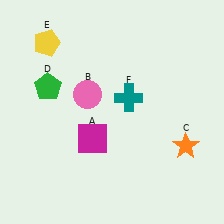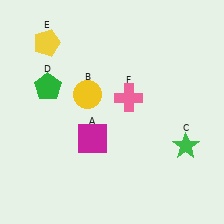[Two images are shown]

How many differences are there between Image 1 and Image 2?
There are 3 differences between the two images.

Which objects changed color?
B changed from pink to yellow. C changed from orange to green. F changed from teal to pink.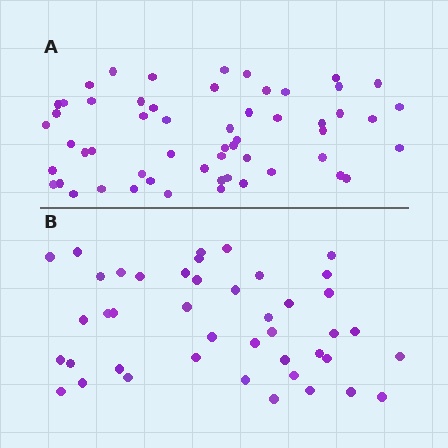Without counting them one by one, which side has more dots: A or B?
Region A (the top region) has more dots.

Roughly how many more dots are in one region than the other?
Region A has approximately 15 more dots than region B.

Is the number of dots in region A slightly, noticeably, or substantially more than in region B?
Region A has noticeably more, but not dramatically so. The ratio is roughly 1.3 to 1.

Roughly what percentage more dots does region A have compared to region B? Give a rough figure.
About 30% more.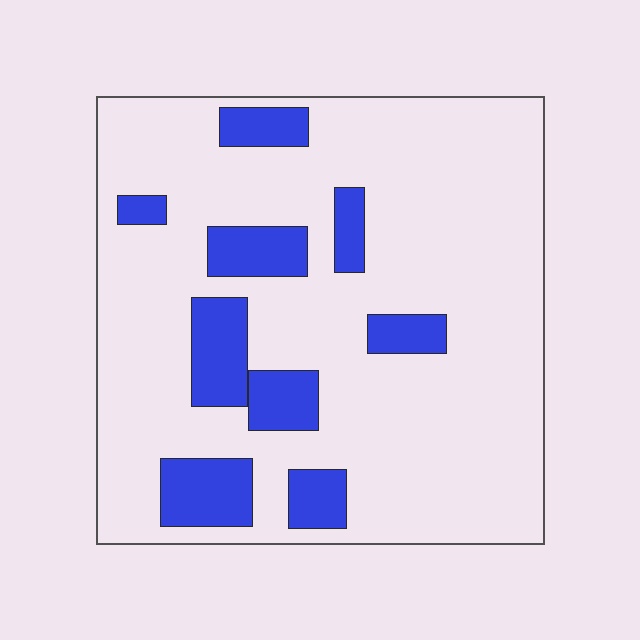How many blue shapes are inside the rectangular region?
9.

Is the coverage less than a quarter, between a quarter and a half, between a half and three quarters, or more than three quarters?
Less than a quarter.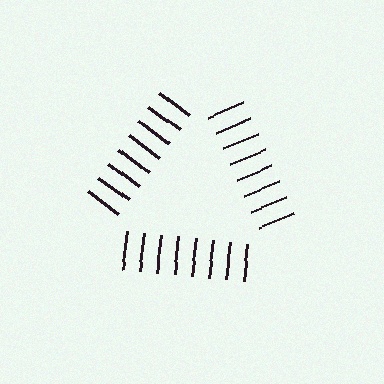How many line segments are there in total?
24 — 8 along each of the 3 edges.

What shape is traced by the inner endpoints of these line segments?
An illusory triangle — the line segments terminate on its edges but no continuous stroke is drawn.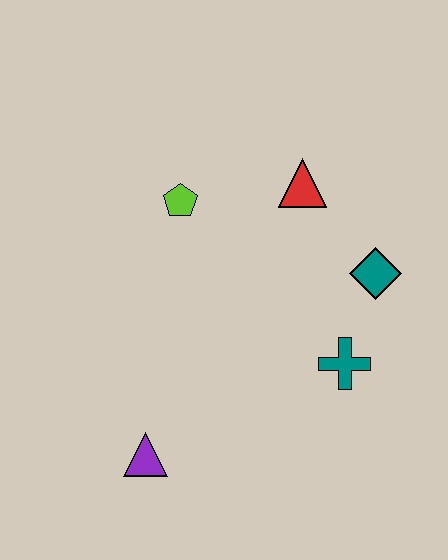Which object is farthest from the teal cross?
The lime pentagon is farthest from the teal cross.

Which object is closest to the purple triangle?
The teal cross is closest to the purple triangle.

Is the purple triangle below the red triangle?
Yes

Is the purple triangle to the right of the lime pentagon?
No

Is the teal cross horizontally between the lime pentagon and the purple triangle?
No